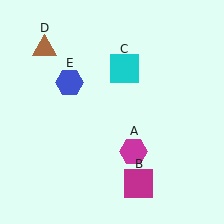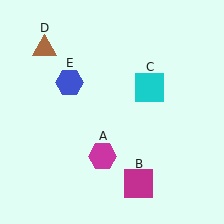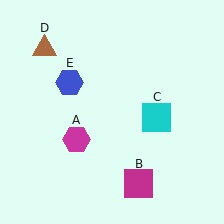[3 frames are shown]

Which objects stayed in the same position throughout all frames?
Magenta square (object B) and brown triangle (object D) and blue hexagon (object E) remained stationary.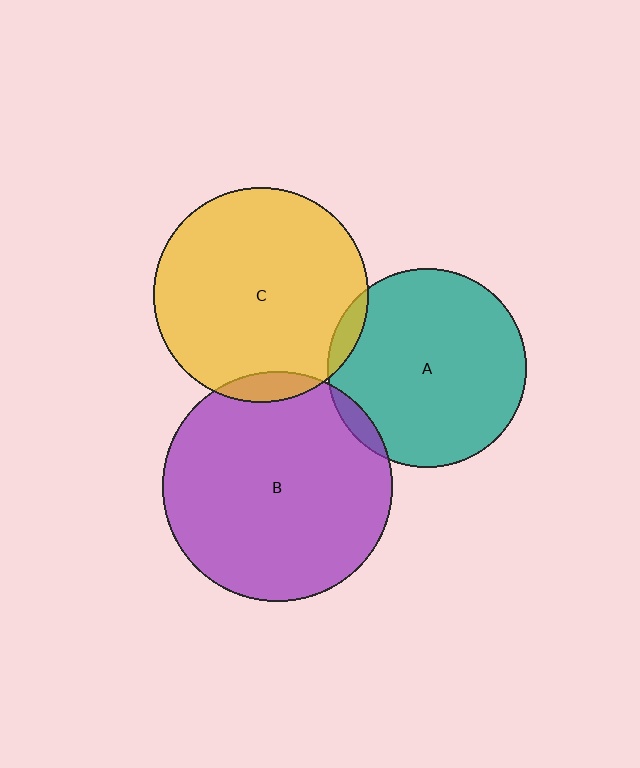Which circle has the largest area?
Circle B (purple).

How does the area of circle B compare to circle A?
Approximately 1.3 times.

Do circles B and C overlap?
Yes.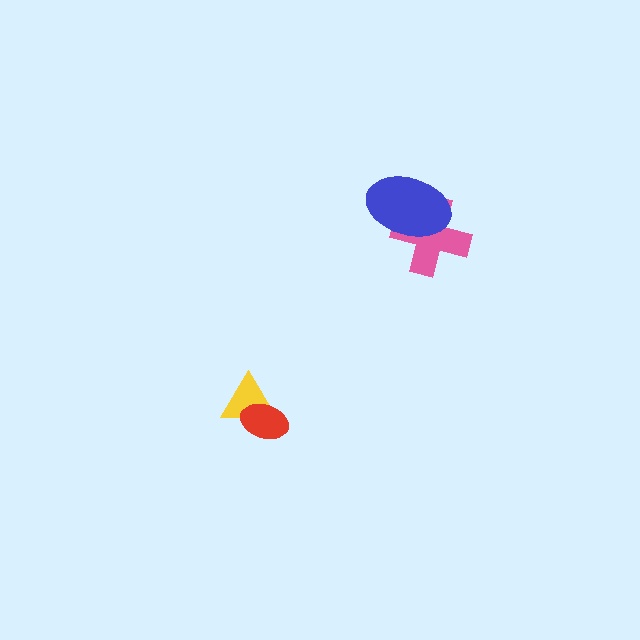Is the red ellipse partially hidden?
No, no other shape covers it.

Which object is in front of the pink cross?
The blue ellipse is in front of the pink cross.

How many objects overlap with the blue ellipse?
1 object overlaps with the blue ellipse.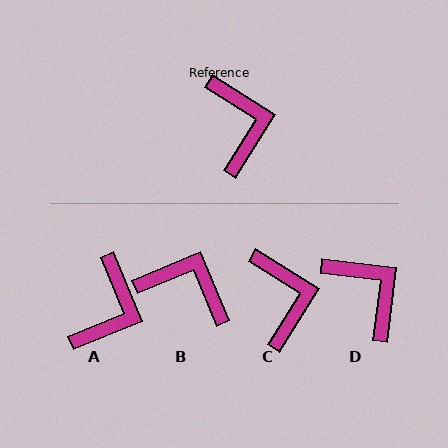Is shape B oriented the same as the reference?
No, it is off by about 55 degrees.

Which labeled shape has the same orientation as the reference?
C.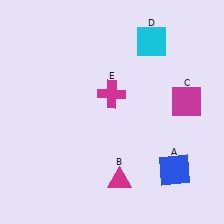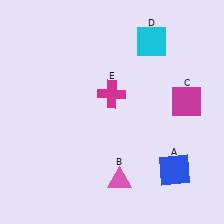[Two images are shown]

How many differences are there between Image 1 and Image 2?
There is 1 difference between the two images.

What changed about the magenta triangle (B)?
In Image 1, B is magenta. In Image 2, it changed to pink.